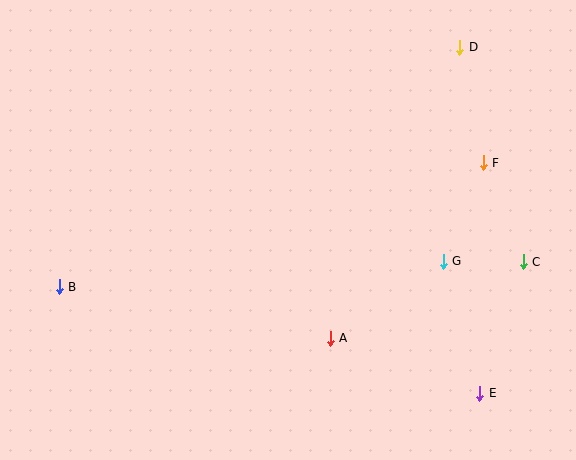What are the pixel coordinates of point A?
Point A is at (330, 338).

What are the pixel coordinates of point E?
Point E is at (480, 393).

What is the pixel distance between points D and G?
The distance between D and G is 215 pixels.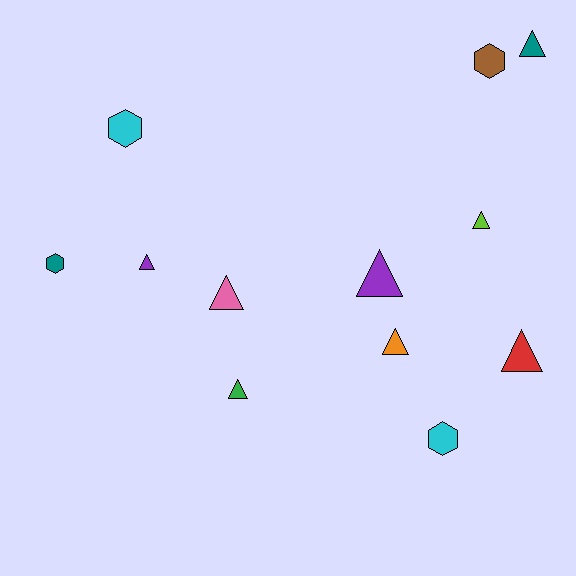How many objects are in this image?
There are 12 objects.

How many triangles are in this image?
There are 8 triangles.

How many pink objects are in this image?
There is 1 pink object.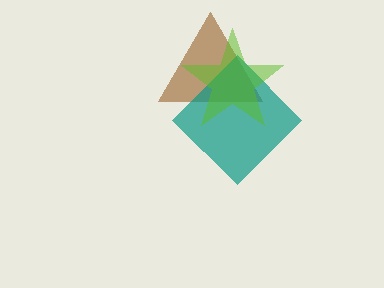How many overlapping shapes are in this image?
There are 3 overlapping shapes in the image.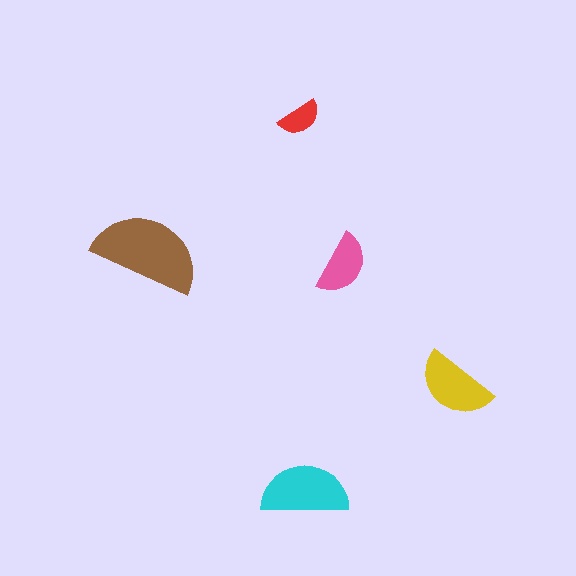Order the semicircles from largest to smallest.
the brown one, the cyan one, the yellow one, the pink one, the red one.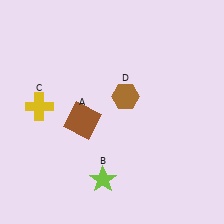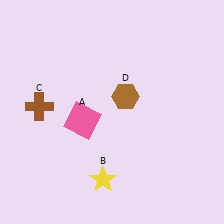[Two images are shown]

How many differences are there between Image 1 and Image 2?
There are 3 differences between the two images.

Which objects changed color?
A changed from brown to pink. B changed from lime to yellow. C changed from yellow to brown.